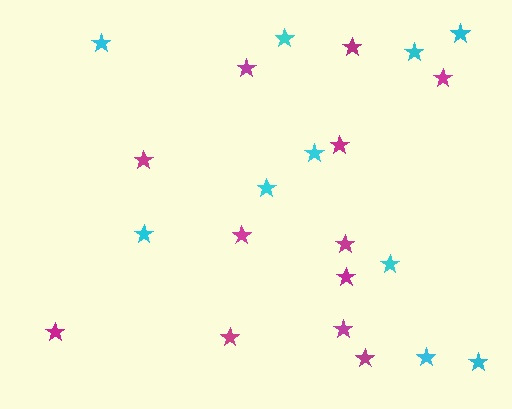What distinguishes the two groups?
There are 2 groups: one group of cyan stars (10) and one group of magenta stars (12).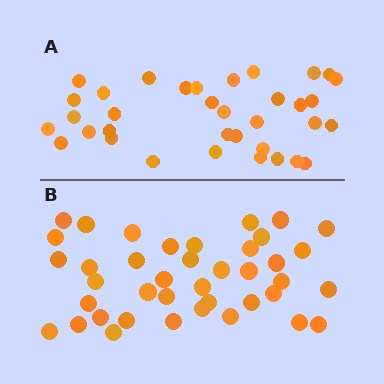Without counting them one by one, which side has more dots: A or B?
Region B (the bottom region) has more dots.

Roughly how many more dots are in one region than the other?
Region B has about 5 more dots than region A.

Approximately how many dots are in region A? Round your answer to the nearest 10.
About 40 dots. (The exact count is 35, which rounds to 40.)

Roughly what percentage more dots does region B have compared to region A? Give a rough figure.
About 15% more.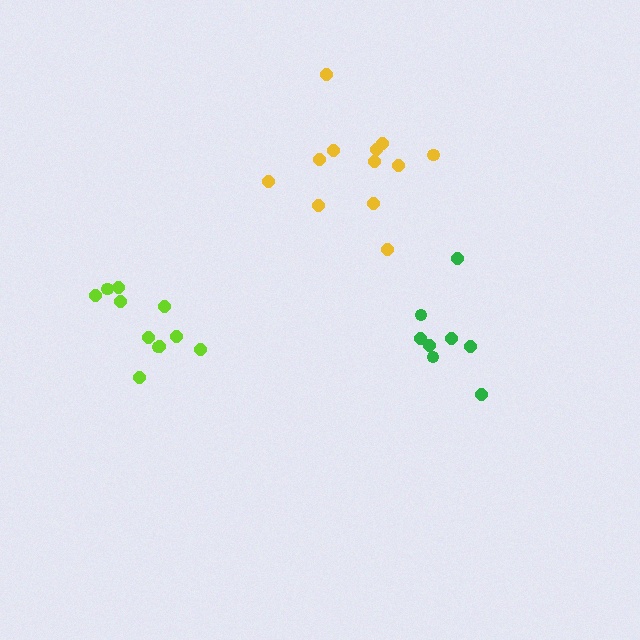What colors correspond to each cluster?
The clusters are colored: lime, yellow, green.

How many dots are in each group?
Group 1: 11 dots, Group 2: 12 dots, Group 3: 8 dots (31 total).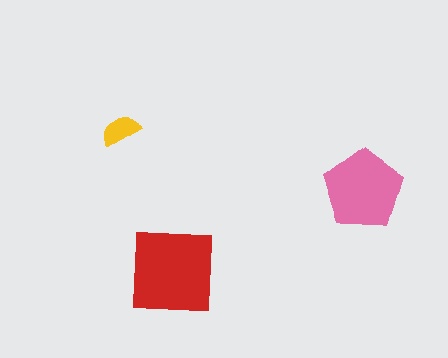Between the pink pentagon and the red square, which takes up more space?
The red square.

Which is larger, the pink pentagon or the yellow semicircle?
The pink pentagon.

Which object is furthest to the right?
The pink pentagon is rightmost.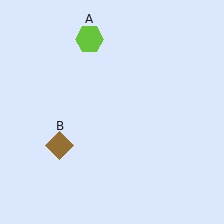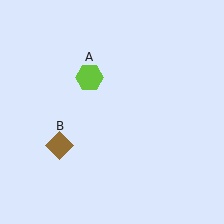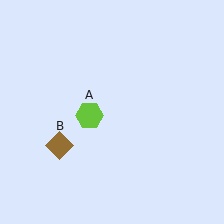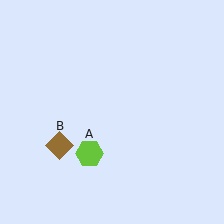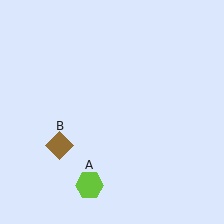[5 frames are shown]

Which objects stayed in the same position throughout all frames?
Brown diamond (object B) remained stationary.